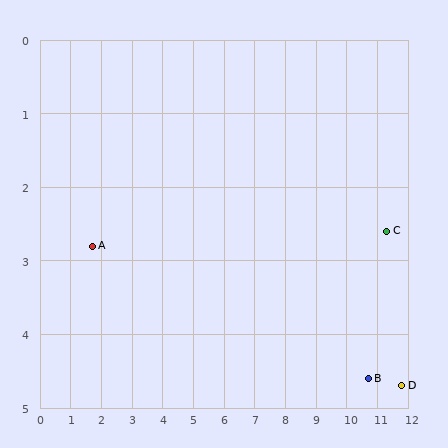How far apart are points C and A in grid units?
Points C and A are about 9.6 grid units apart.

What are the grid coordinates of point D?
Point D is at approximately (11.8, 4.7).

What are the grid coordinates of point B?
Point B is at approximately (10.7, 4.6).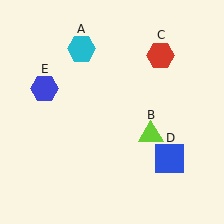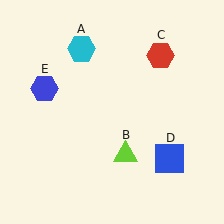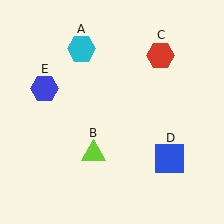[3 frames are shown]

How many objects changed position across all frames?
1 object changed position: lime triangle (object B).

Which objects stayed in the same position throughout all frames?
Cyan hexagon (object A) and red hexagon (object C) and blue square (object D) and blue hexagon (object E) remained stationary.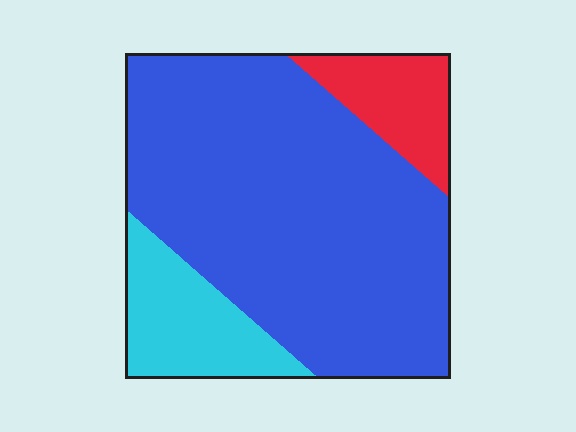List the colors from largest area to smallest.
From largest to smallest: blue, cyan, red.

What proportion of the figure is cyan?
Cyan covers about 15% of the figure.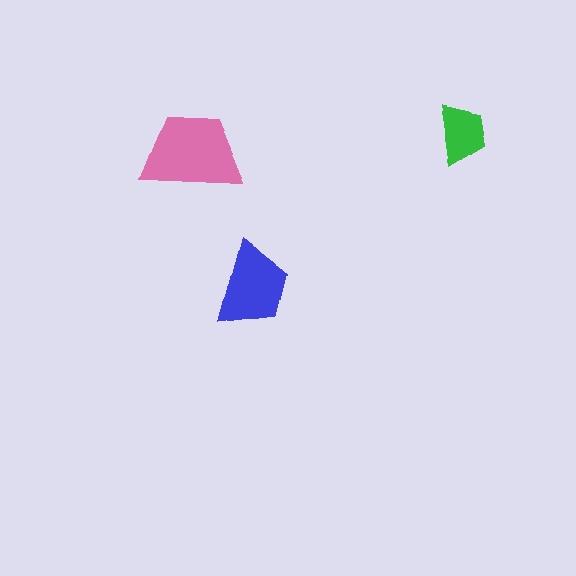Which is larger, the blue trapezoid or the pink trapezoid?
The pink one.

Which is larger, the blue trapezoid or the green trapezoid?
The blue one.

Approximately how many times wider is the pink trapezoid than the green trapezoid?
About 1.5 times wider.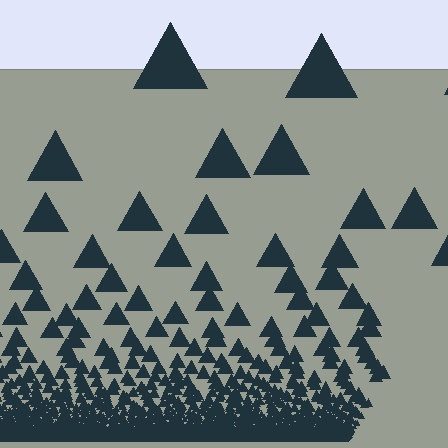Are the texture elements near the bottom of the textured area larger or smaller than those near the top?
Smaller. The gradient is inverted — elements near the bottom are smaller and denser.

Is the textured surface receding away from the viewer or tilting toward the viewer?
The surface appears to tilt toward the viewer. Texture elements get larger and sparser toward the top.